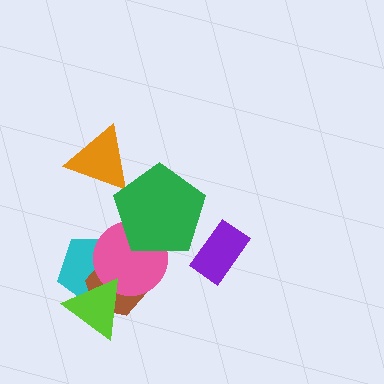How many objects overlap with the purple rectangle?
0 objects overlap with the purple rectangle.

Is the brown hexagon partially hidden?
Yes, it is partially covered by another shape.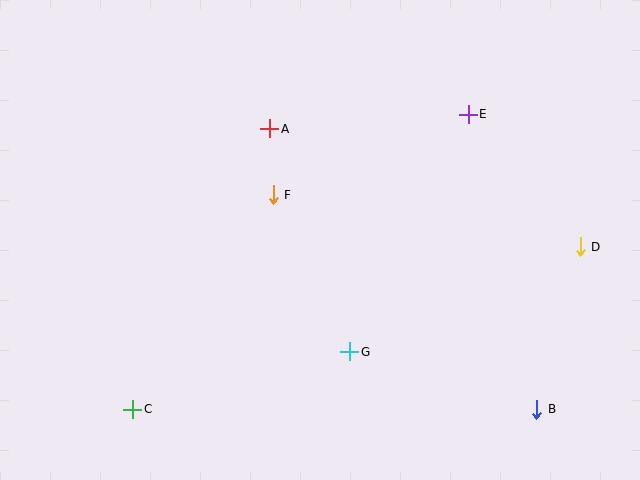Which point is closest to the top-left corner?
Point A is closest to the top-left corner.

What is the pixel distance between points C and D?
The distance between C and D is 476 pixels.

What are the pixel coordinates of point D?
Point D is at (580, 247).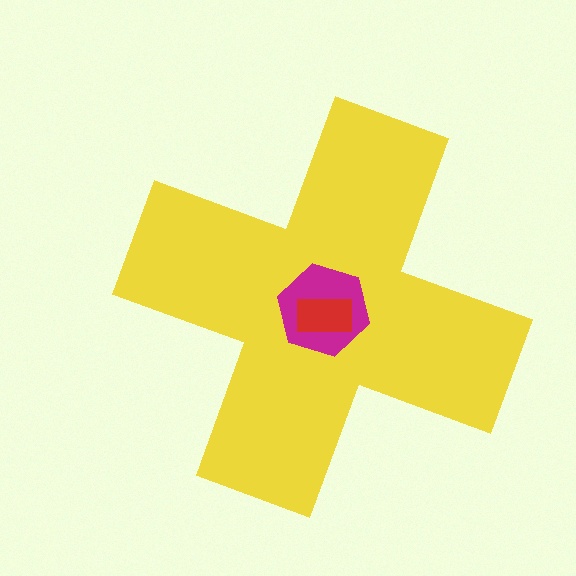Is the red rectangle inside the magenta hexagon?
Yes.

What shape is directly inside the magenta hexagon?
The red rectangle.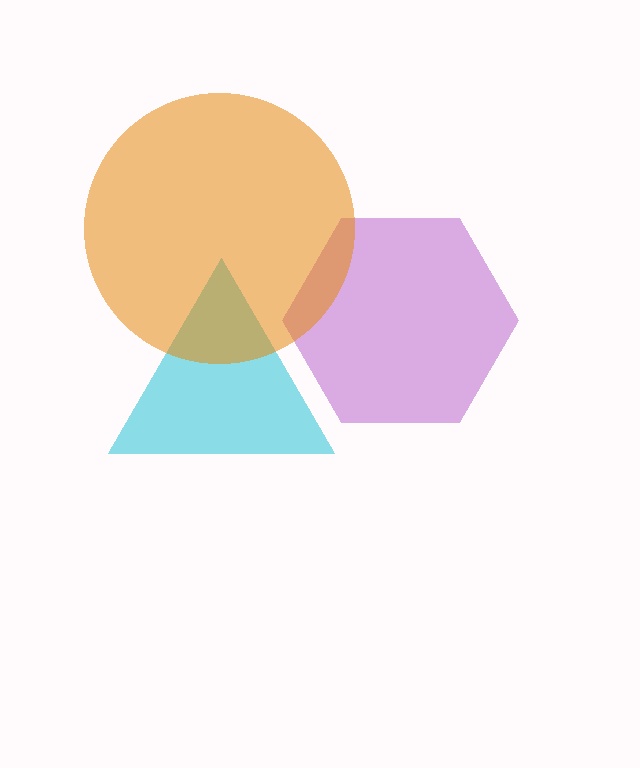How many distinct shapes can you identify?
There are 3 distinct shapes: a cyan triangle, a purple hexagon, an orange circle.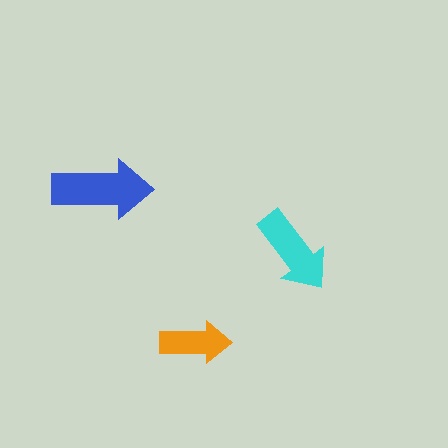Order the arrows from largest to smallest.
the blue one, the cyan one, the orange one.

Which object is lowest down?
The orange arrow is bottommost.